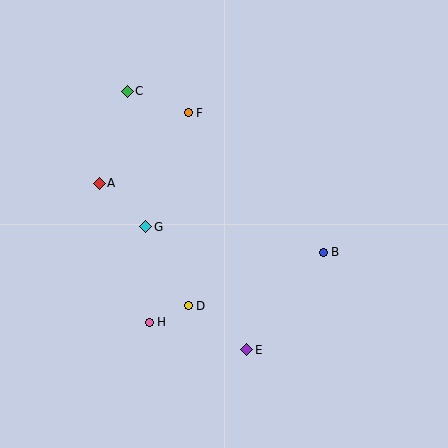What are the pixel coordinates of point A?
Point A is at (99, 183).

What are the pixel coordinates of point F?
Point F is at (188, 113).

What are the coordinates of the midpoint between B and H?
The midpoint between B and H is at (236, 287).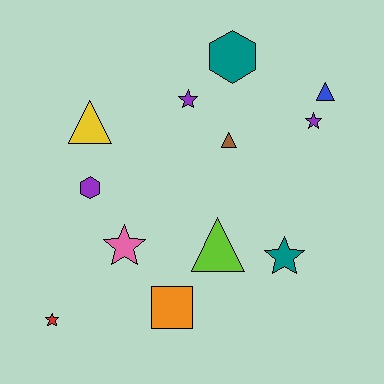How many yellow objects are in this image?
There is 1 yellow object.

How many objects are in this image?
There are 12 objects.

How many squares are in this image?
There is 1 square.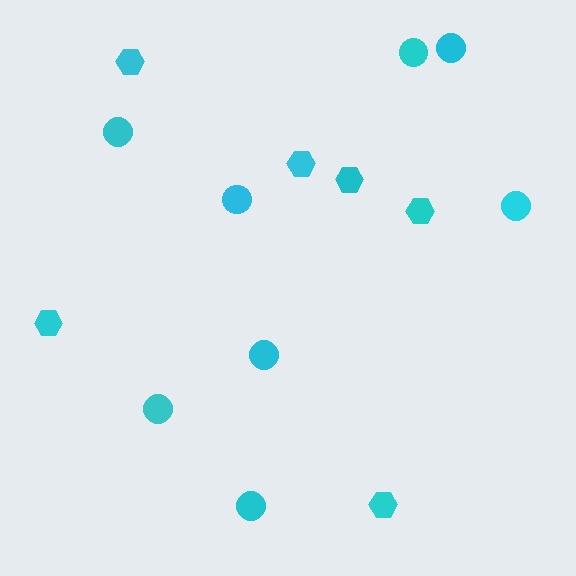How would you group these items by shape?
There are 2 groups: one group of circles (8) and one group of hexagons (6).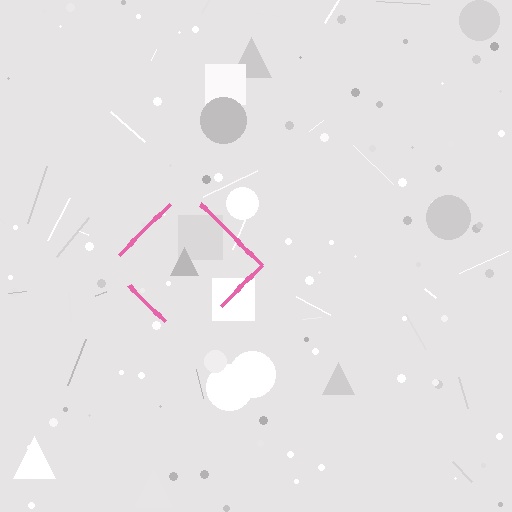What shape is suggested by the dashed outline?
The dashed outline suggests a diamond.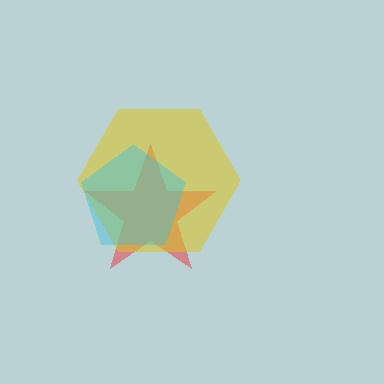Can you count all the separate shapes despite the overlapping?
Yes, there are 3 separate shapes.